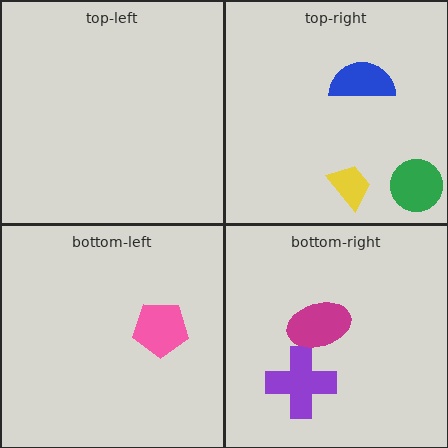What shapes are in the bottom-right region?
The purple cross, the magenta ellipse.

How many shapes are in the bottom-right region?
2.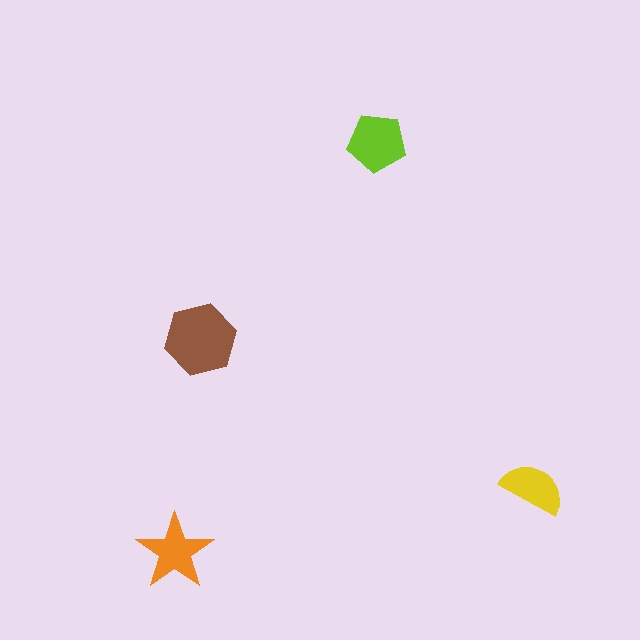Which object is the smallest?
The yellow semicircle.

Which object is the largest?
The brown hexagon.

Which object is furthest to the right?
The yellow semicircle is rightmost.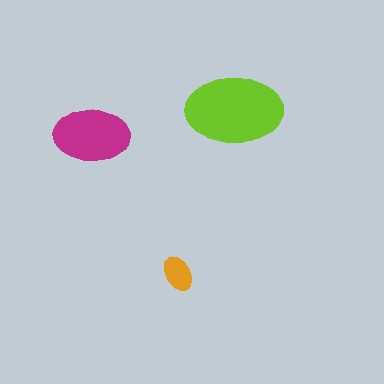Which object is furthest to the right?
The lime ellipse is rightmost.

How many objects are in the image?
There are 3 objects in the image.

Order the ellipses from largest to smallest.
the lime one, the magenta one, the orange one.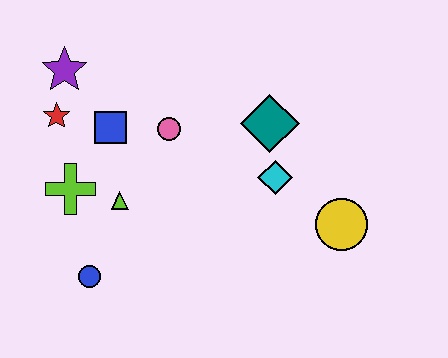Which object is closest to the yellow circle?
The cyan diamond is closest to the yellow circle.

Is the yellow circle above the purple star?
No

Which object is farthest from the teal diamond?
The blue circle is farthest from the teal diamond.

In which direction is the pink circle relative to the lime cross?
The pink circle is to the right of the lime cross.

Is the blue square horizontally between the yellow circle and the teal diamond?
No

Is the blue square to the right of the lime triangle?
No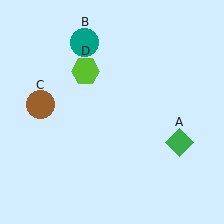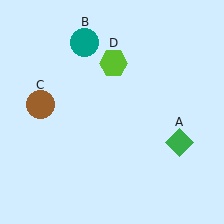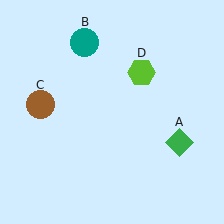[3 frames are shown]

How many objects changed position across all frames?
1 object changed position: lime hexagon (object D).